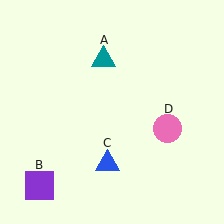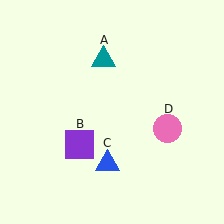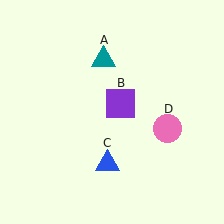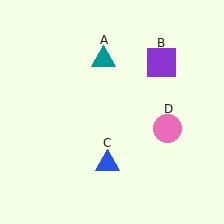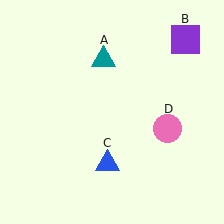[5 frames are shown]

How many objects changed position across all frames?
1 object changed position: purple square (object B).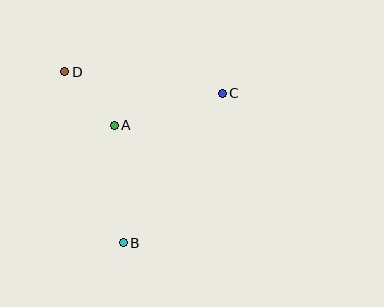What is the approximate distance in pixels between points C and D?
The distance between C and D is approximately 159 pixels.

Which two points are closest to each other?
Points A and D are closest to each other.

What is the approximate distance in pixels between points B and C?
The distance between B and C is approximately 179 pixels.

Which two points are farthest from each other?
Points B and D are farthest from each other.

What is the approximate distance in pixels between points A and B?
The distance between A and B is approximately 118 pixels.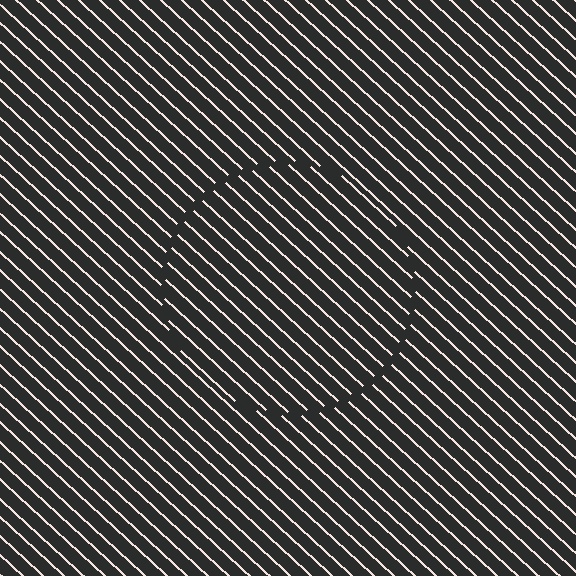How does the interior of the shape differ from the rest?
The interior of the shape contains the same grating, shifted by half a period — the contour is defined by the phase discontinuity where line-ends from the inner and outer gratings abut.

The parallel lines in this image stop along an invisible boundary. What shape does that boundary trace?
An illusory circle. The interior of the shape contains the same grating, shifted by half a period — the contour is defined by the phase discontinuity where line-ends from the inner and outer gratings abut.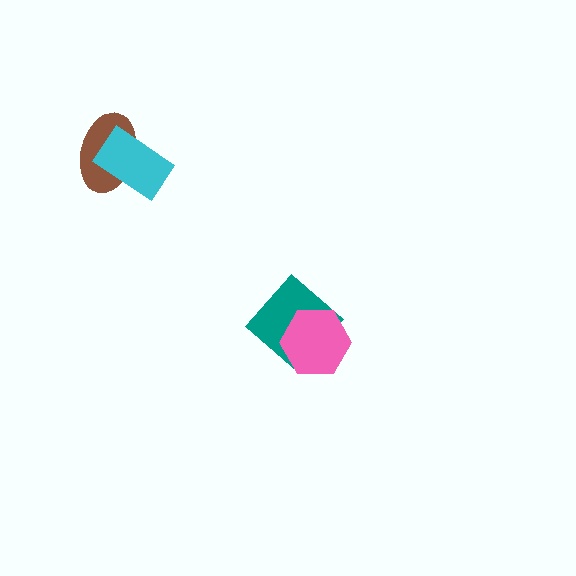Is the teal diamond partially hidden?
Yes, it is partially covered by another shape.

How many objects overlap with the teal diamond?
1 object overlaps with the teal diamond.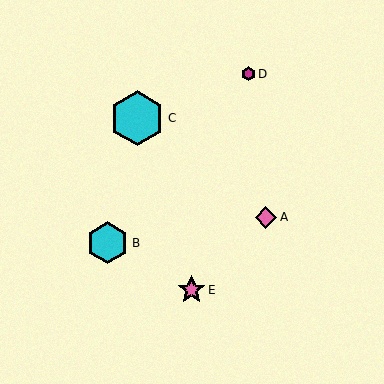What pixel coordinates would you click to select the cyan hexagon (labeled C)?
Click at (137, 118) to select the cyan hexagon C.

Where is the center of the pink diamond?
The center of the pink diamond is at (266, 217).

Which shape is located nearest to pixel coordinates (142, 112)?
The cyan hexagon (labeled C) at (137, 118) is nearest to that location.